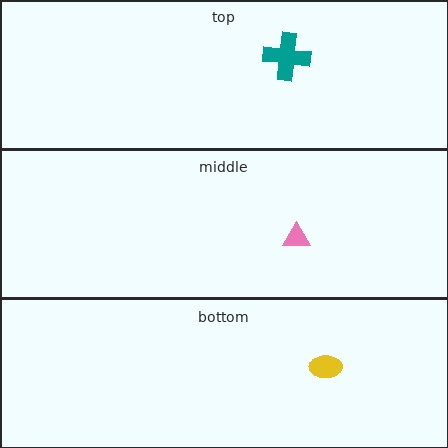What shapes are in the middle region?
The pink triangle.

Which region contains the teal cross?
The top region.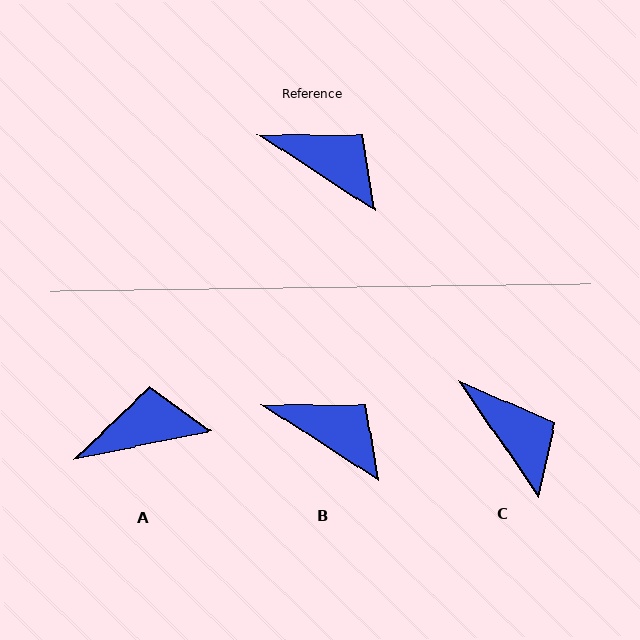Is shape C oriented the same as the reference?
No, it is off by about 22 degrees.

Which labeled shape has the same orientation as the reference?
B.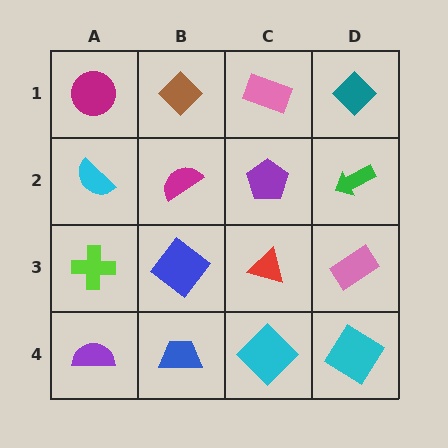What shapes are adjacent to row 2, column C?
A pink rectangle (row 1, column C), a red triangle (row 3, column C), a magenta semicircle (row 2, column B), a green arrow (row 2, column D).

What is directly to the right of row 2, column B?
A purple pentagon.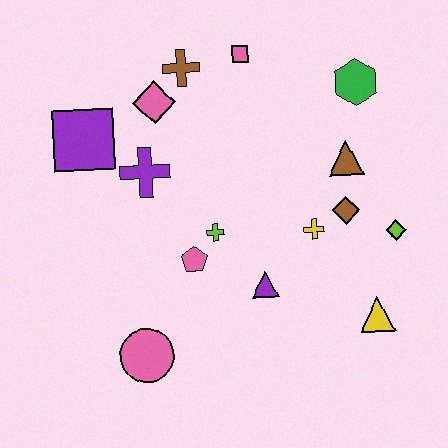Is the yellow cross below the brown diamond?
Yes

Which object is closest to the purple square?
The purple cross is closest to the purple square.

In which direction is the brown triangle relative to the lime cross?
The brown triangle is to the right of the lime cross.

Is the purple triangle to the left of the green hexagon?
Yes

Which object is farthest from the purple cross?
The yellow triangle is farthest from the purple cross.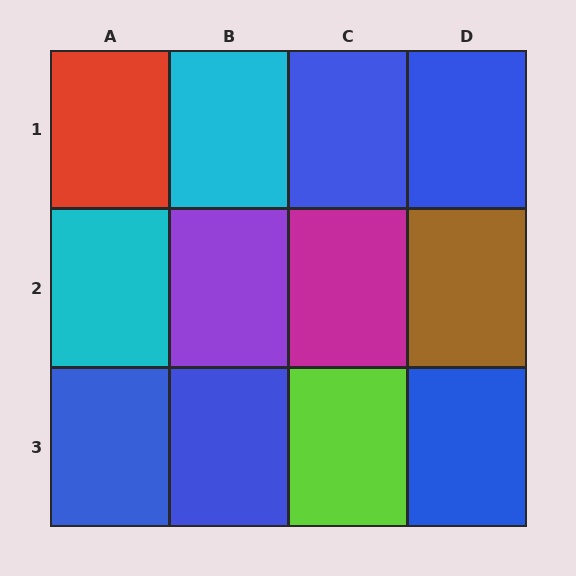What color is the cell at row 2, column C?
Magenta.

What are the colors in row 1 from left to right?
Red, cyan, blue, blue.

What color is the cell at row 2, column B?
Purple.